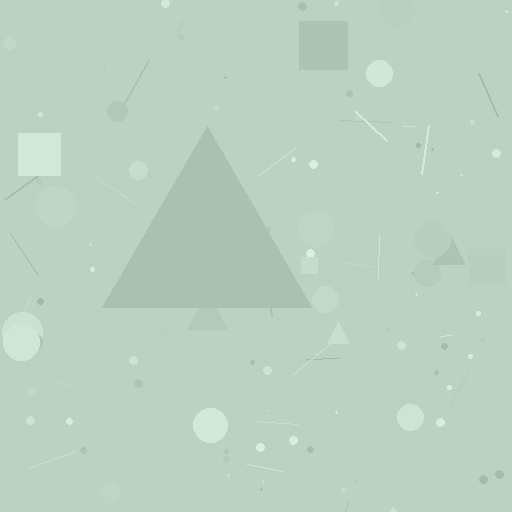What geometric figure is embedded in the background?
A triangle is embedded in the background.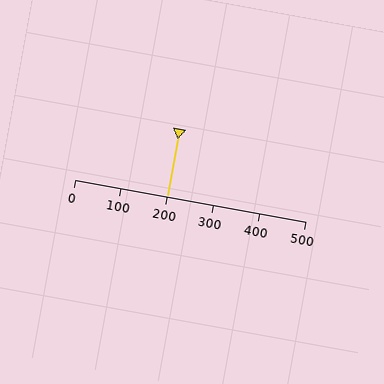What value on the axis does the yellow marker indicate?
The marker indicates approximately 200.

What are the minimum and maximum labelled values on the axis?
The axis runs from 0 to 500.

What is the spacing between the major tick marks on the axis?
The major ticks are spaced 100 apart.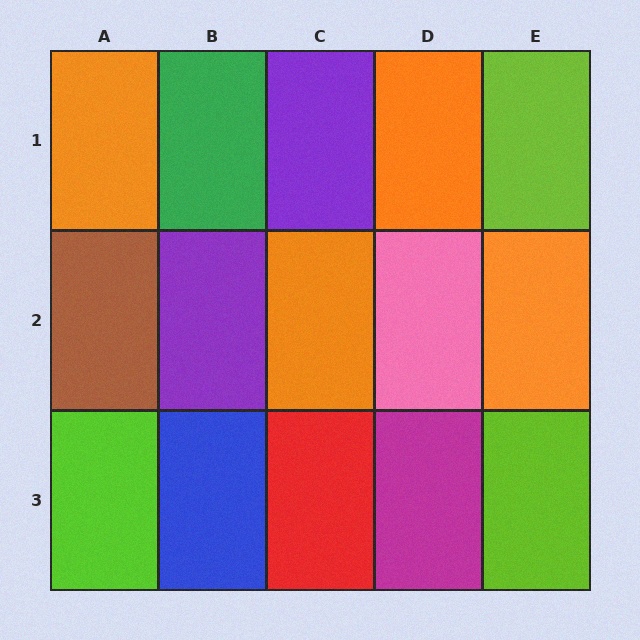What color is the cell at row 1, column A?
Orange.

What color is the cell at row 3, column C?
Red.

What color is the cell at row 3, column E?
Lime.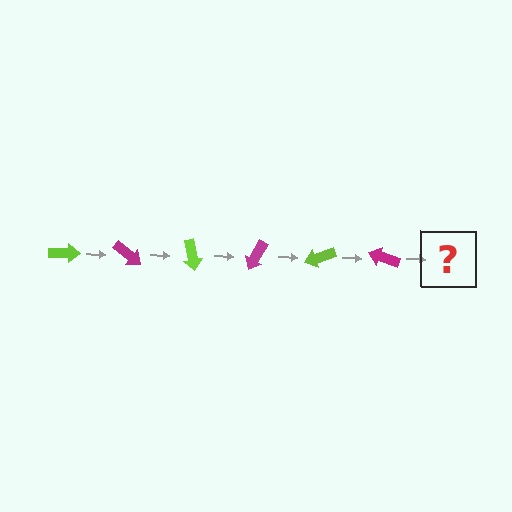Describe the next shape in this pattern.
It should be a lime arrow, rotated 240 degrees from the start.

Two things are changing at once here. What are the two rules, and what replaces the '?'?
The two rules are that it rotates 40 degrees each step and the color cycles through lime and magenta. The '?' should be a lime arrow, rotated 240 degrees from the start.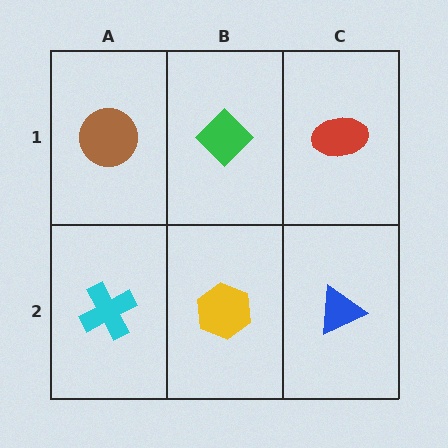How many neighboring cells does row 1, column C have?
2.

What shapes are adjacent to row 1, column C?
A blue triangle (row 2, column C), a green diamond (row 1, column B).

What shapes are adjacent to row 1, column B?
A yellow hexagon (row 2, column B), a brown circle (row 1, column A), a red ellipse (row 1, column C).